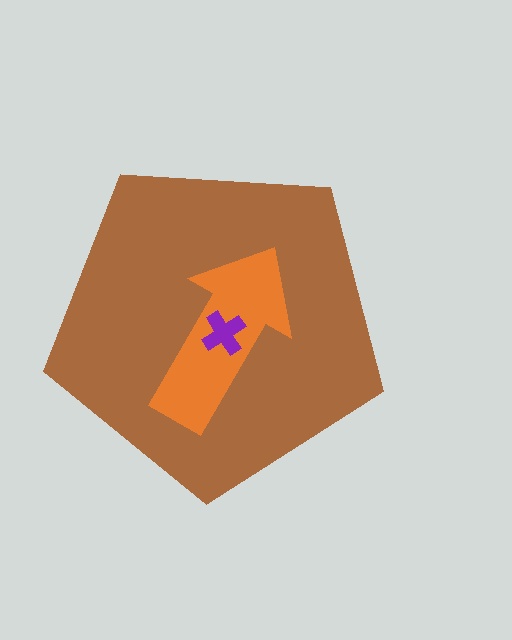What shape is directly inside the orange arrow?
The purple cross.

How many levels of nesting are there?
3.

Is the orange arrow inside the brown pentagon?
Yes.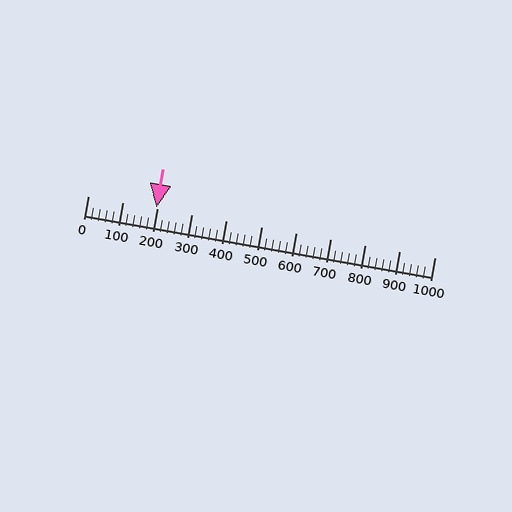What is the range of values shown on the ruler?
The ruler shows values from 0 to 1000.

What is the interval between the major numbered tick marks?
The major tick marks are spaced 100 units apart.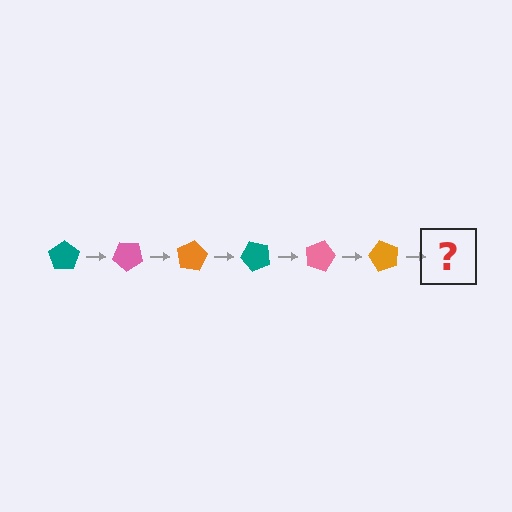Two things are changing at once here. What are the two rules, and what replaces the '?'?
The two rules are that it rotates 40 degrees each step and the color cycles through teal, pink, and orange. The '?' should be a teal pentagon, rotated 240 degrees from the start.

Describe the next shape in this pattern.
It should be a teal pentagon, rotated 240 degrees from the start.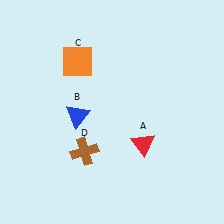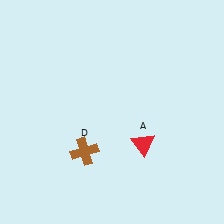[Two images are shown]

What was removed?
The blue triangle (B), the orange square (C) were removed in Image 2.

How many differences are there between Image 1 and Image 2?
There are 2 differences between the two images.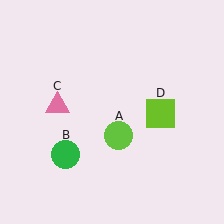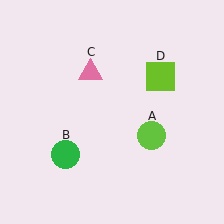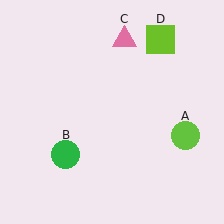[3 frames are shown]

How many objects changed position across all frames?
3 objects changed position: lime circle (object A), pink triangle (object C), lime square (object D).